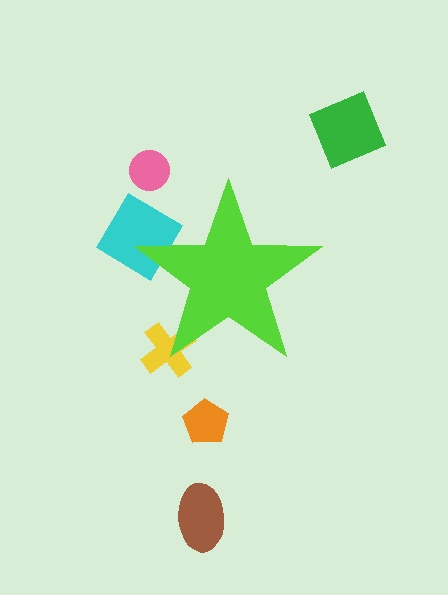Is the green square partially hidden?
No, the green square is fully visible.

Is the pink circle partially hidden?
No, the pink circle is fully visible.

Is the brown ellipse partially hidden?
No, the brown ellipse is fully visible.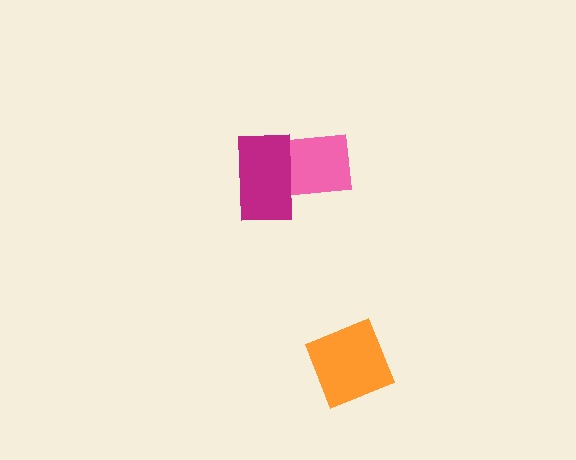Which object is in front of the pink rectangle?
The magenta rectangle is in front of the pink rectangle.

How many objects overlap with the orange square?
0 objects overlap with the orange square.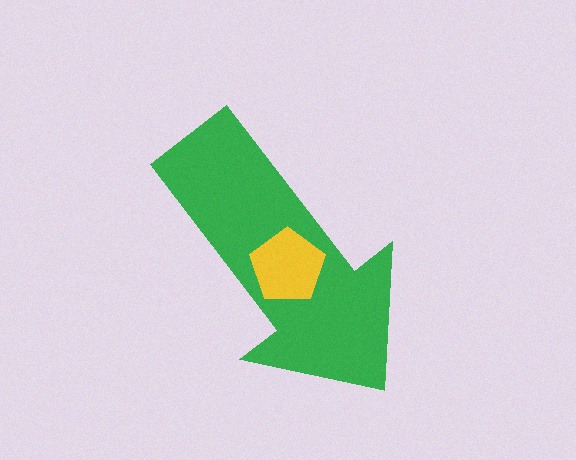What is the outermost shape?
The green arrow.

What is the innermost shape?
The yellow pentagon.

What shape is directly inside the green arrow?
The yellow pentagon.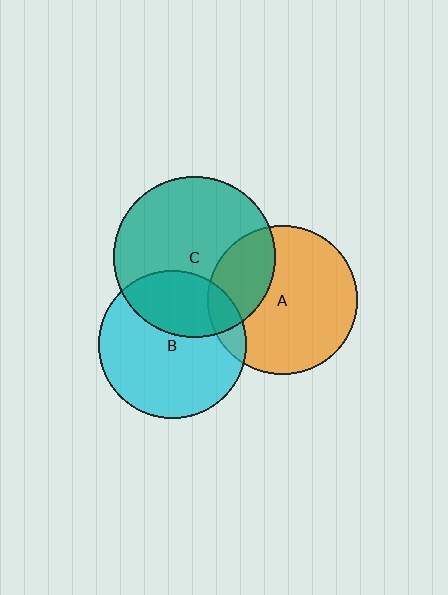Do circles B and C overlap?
Yes.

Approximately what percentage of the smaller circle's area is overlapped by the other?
Approximately 35%.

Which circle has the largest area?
Circle C (teal).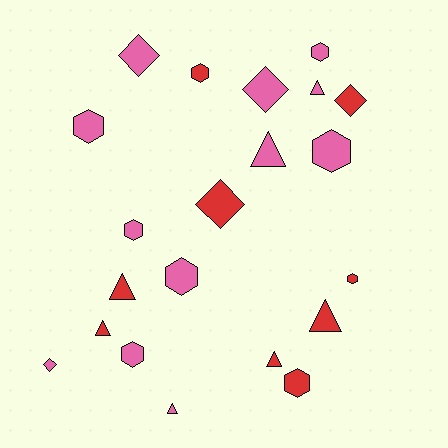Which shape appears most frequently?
Hexagon, with 9 objects.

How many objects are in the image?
There are 21 objects.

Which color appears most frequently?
Pink, with 12 objects.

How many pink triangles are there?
There are 3 pink triangles.